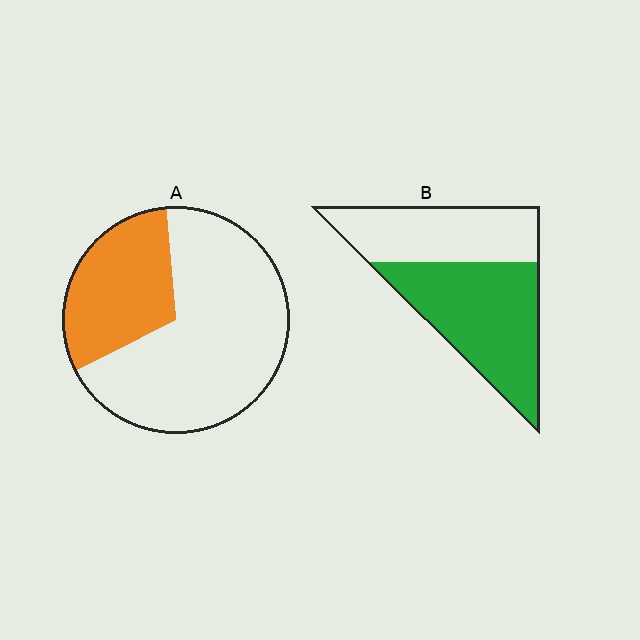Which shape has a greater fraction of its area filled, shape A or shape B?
Shape B.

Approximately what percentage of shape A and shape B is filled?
A is approximately 30% and B is approximately 55%.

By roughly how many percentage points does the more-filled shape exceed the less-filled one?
By roughly 25 percentage points (B over A).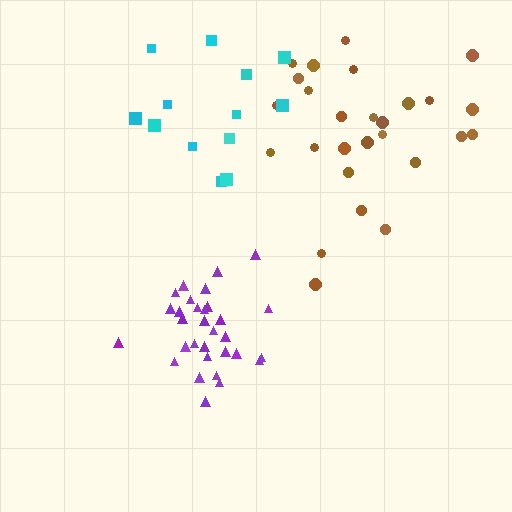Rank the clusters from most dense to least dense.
purple, brown, cyan.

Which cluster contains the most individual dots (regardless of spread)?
Purple (31).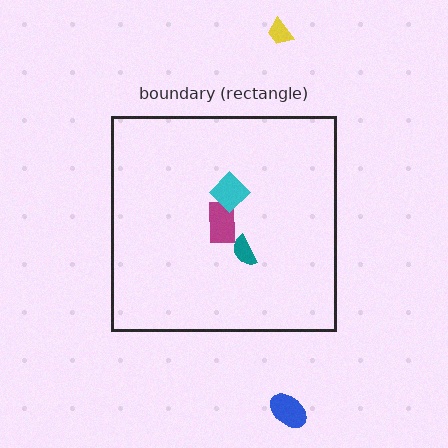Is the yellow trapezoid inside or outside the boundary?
Outside.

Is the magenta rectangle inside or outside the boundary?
Inside.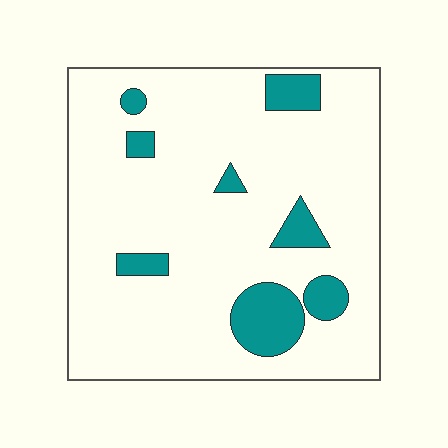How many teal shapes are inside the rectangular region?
8.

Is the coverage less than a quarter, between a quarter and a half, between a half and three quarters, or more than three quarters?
Less than a quarter.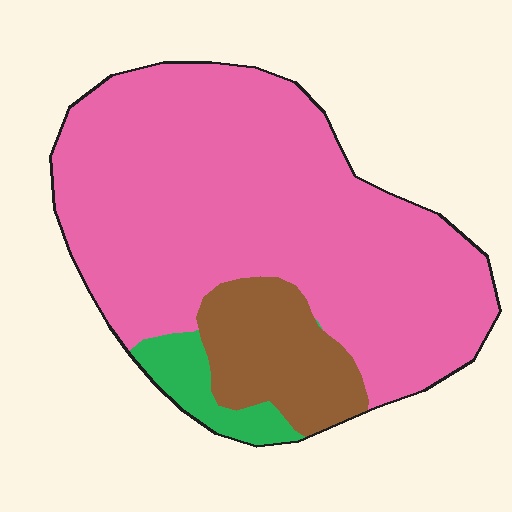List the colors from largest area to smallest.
From largest to smallest: pink, brown, green.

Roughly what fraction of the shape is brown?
Brown covers around 15% of the shape.